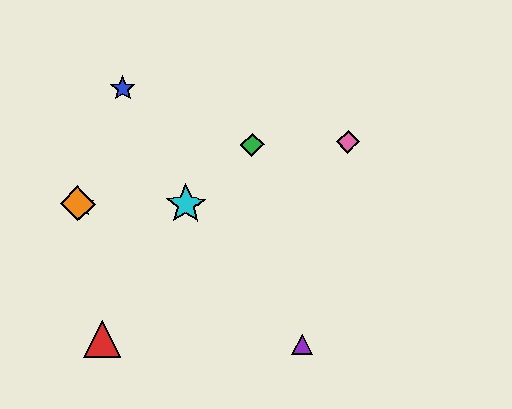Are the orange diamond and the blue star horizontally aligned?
No, the orange diamond is at y≈204 and the blue star is at y≈88.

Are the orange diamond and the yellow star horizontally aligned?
Yes, both are at y≈204.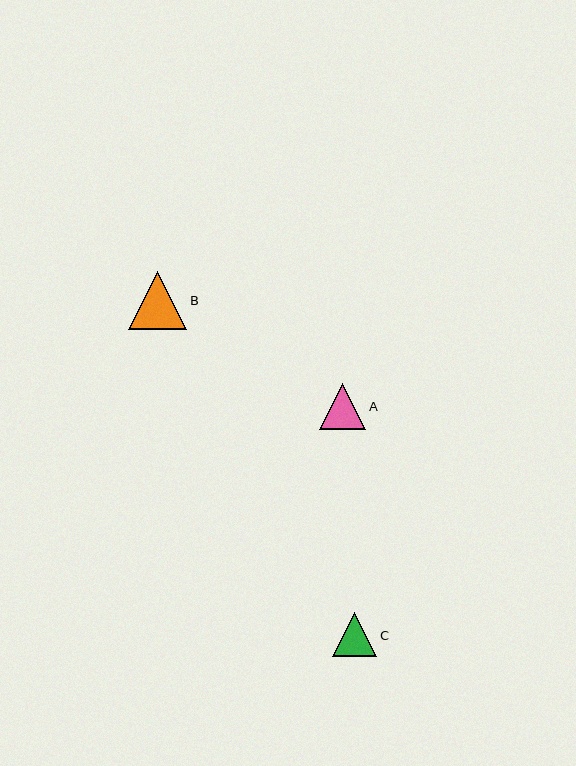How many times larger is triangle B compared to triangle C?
Triangle B is approximately 1.3 times the size of triangle C.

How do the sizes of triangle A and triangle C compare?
Triangle A and triangle C are approximately the same size.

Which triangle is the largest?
Triangle B is the largest with a size of approximately 58 pixels.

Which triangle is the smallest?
Triangle C is the smallest with a size of approximately 44 pixels.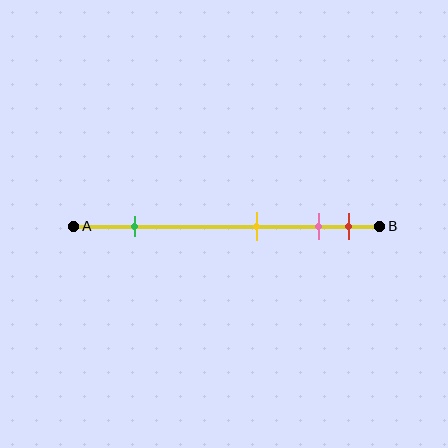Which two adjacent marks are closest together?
The pink and red marks are the closest adjacent pair.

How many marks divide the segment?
There are 4 marks dividing the segment.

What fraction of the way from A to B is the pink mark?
The pink mark is approximately 80% (0.8) of the way from A to B.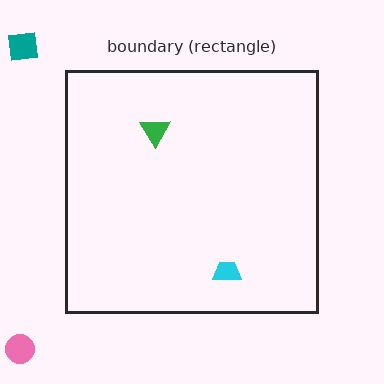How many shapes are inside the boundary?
2 inside, 2 outside.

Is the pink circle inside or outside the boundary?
Outside.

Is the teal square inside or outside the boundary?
Outside.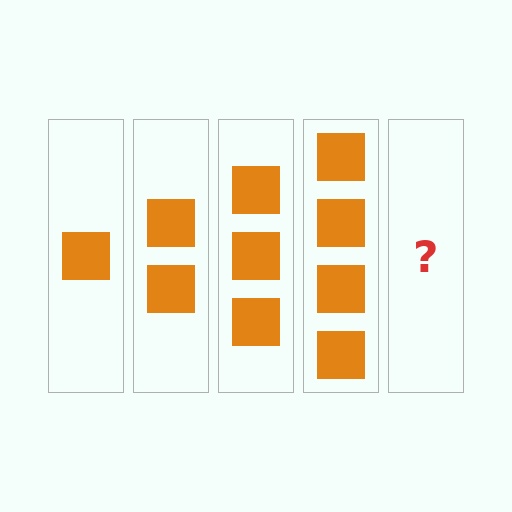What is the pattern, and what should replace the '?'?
The pattern is that each step adds one more square. The '?' should be 5 squares.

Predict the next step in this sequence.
The next step is 5 squares.